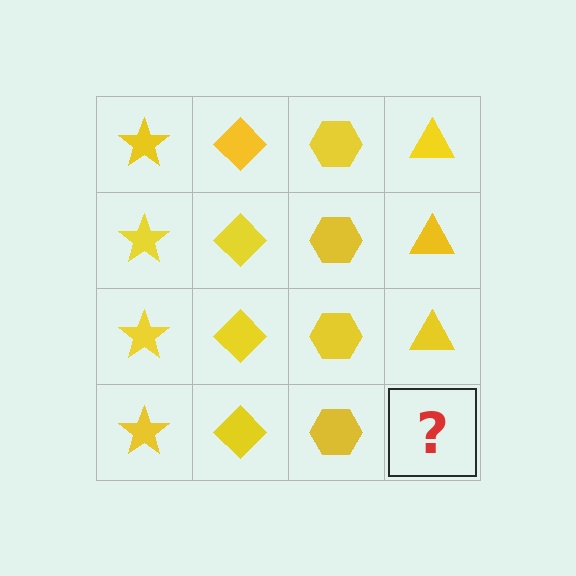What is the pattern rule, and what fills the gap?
The rule is that each column has a consistent shape. The gap should be filled with a yellow triangle.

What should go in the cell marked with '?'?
The missing cell should contain a yellow triangle.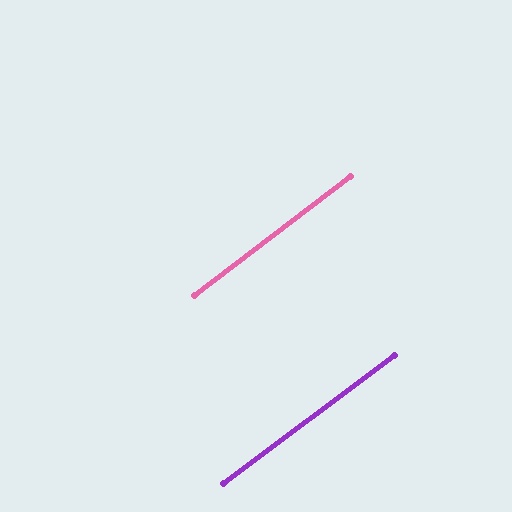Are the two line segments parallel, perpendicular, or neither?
Parallel — their directions differ by only 0.5°.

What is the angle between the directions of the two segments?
Approximately 0 degrees.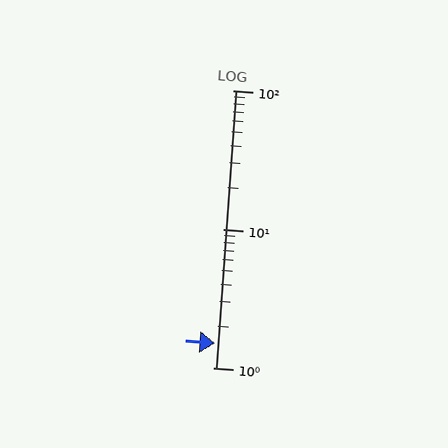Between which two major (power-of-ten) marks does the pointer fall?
The pointer is between 1 and 10.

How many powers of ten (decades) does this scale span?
The scale spans 2 decades, from 1 to 100.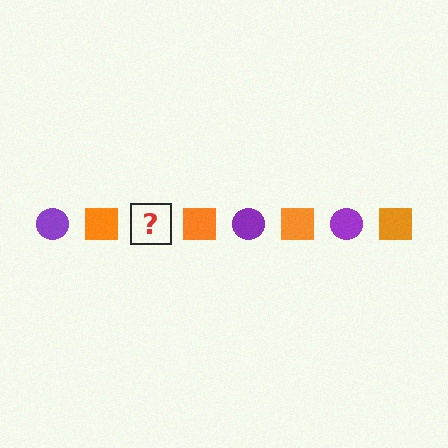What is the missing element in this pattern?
The missing element is a purple circle.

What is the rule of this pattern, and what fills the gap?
The rule is that the pattern alternates between purple circle and orange square. The gap should be filled with a purple circle.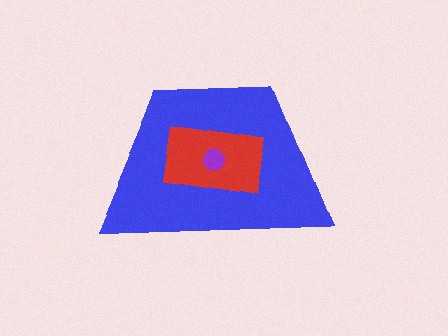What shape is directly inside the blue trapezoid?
The red rectangle.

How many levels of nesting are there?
3.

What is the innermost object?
The purple hexagon.